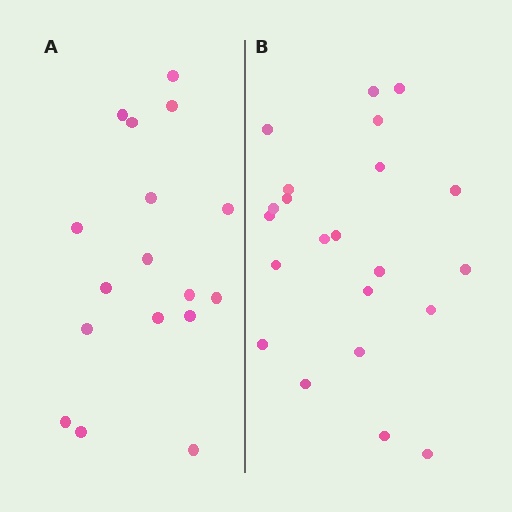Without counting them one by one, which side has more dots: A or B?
Region B (the right region) has more dots.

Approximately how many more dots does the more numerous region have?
Region B has about 5 more dots than region A.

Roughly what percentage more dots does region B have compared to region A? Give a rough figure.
About 30% more.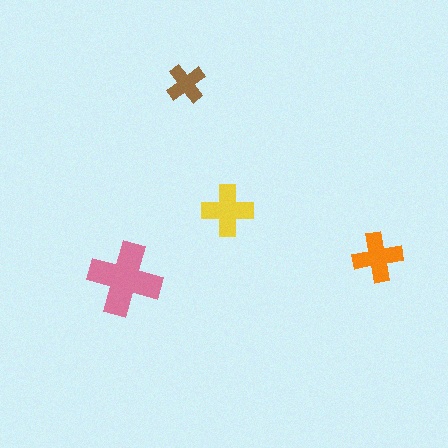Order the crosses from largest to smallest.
the pink one, the yellow one, the orange one, the brown one.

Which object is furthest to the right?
The orange cross is rightmost.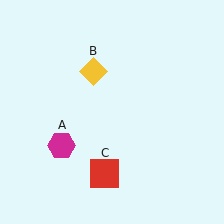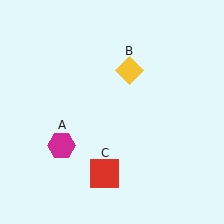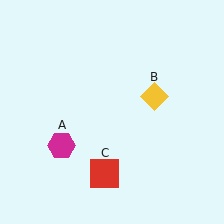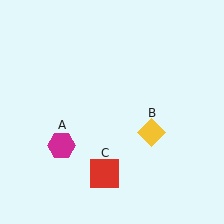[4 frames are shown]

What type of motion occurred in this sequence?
The yellow diamond (object B) rotated clockwise around the center of the scene.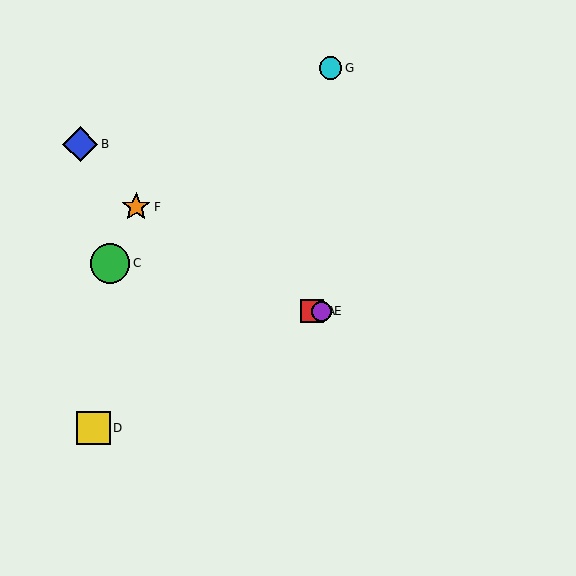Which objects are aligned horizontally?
Objects A, E are aligned horizontally.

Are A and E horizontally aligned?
Yes, both are at y≈311.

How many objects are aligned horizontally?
2 objects (A, E) are aligned horizontally.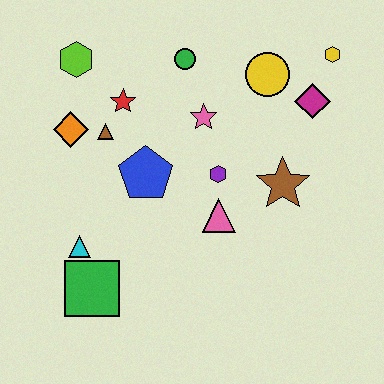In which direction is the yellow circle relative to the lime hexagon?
The yellow circle is to the right of the lime hexagon.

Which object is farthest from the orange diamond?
The yellow hexagon is farthest from the orange diamond.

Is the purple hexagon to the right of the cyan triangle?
Yes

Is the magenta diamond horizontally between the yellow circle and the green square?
No